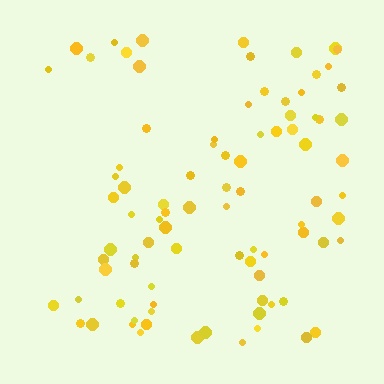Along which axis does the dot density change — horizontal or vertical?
Horizontal.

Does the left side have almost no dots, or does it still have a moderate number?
Still a moderate number, just noticeably fewer than the right.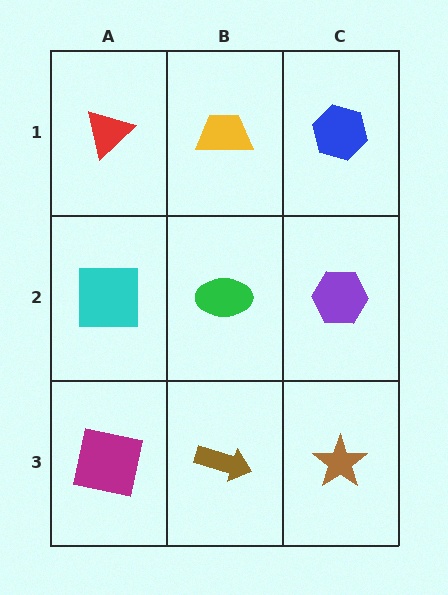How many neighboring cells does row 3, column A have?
2.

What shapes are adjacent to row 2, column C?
A blue hexagon (row 1, column C), a brown star (row 3, column C), a green ellipse (row 2, column B).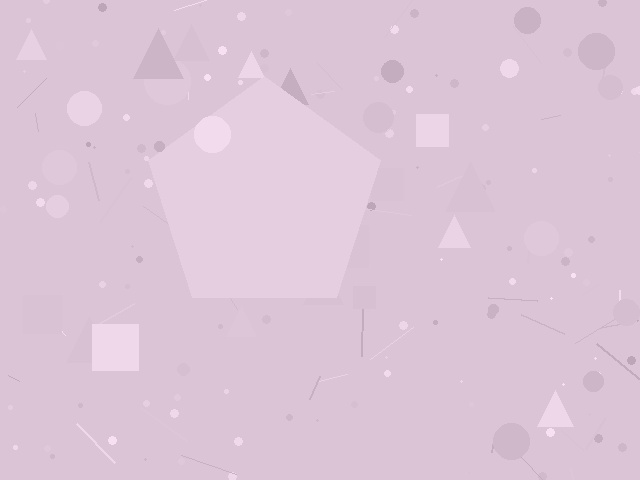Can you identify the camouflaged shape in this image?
The camouflaged shape is a pentagon.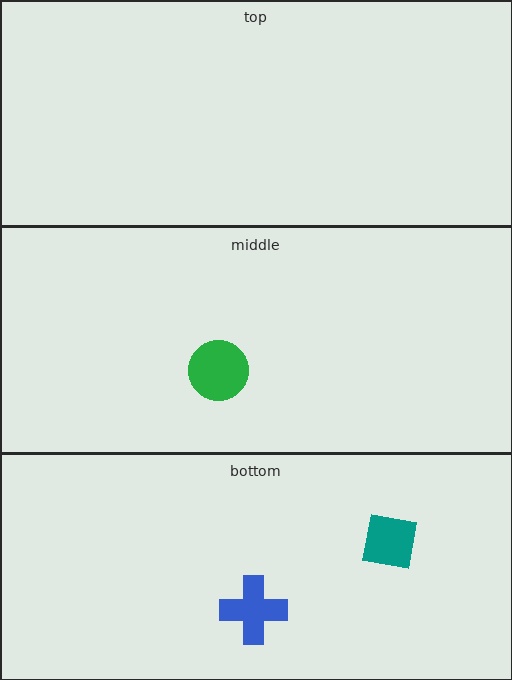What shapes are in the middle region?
The green circle.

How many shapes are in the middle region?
1.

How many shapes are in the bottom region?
2.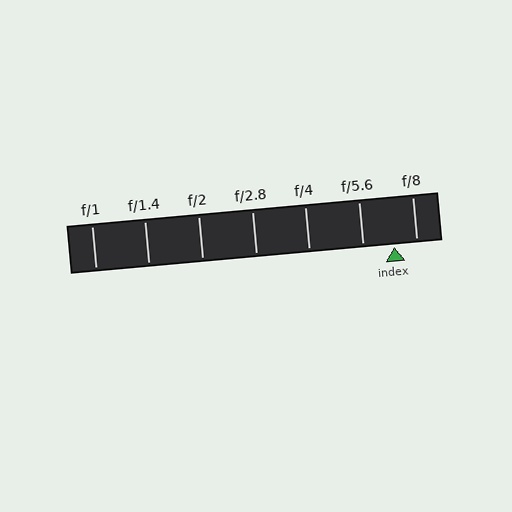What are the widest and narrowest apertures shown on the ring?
The widest aperture shown is f/1 and the narrowest is f/8.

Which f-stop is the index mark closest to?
The index mark is closest to f/8.